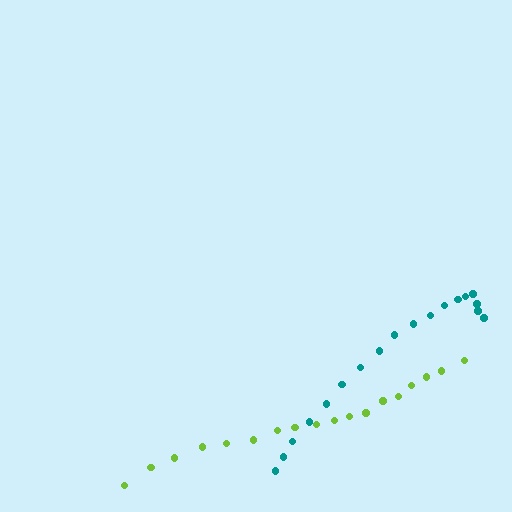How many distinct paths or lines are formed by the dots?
There are 2 distinct paths.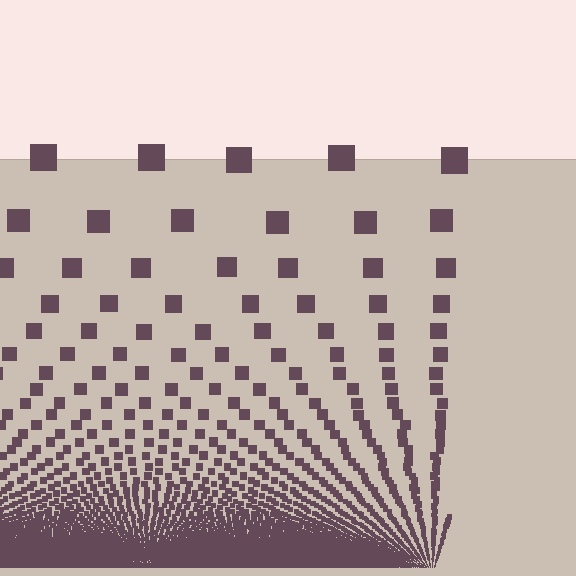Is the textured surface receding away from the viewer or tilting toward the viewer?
The surface appears to tilt toward the viewer. Texture elements get larger and sparser toward the top.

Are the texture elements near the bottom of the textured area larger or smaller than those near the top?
Smaller. The gradient is inverted — elements near the bottom are smaller and denser.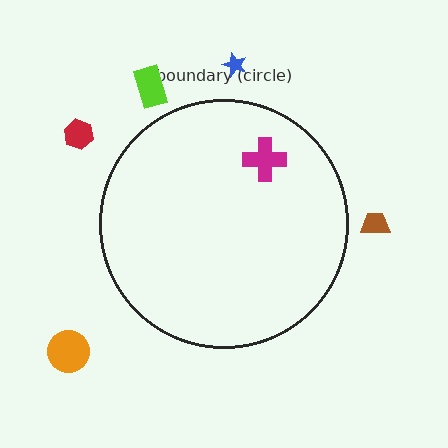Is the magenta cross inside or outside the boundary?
Inside.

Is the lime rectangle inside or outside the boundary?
Outside.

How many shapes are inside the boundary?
1 inside, 5 outside.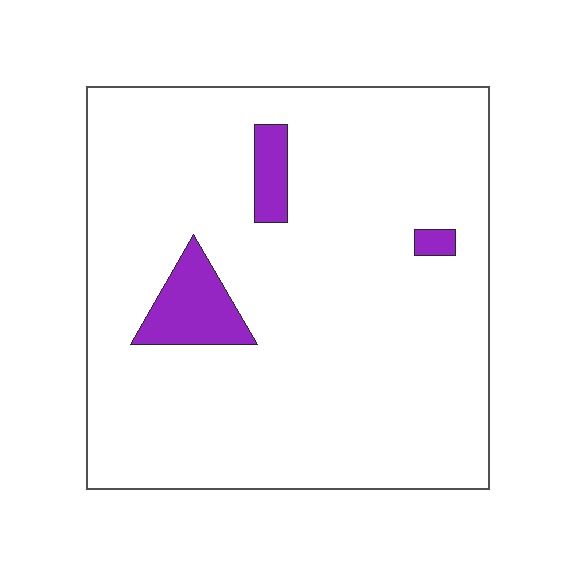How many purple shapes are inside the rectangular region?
3.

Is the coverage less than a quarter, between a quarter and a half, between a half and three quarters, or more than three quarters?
Less than a quarter.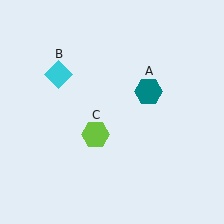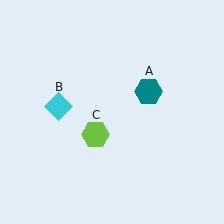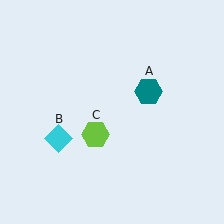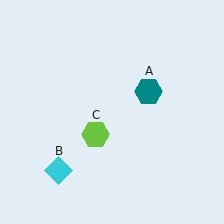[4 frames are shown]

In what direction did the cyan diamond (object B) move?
The cyan diamond (object B) moved down.